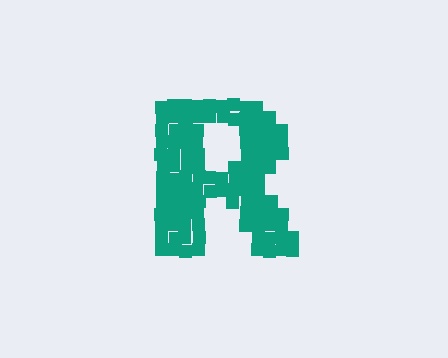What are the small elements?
The small elements are squares.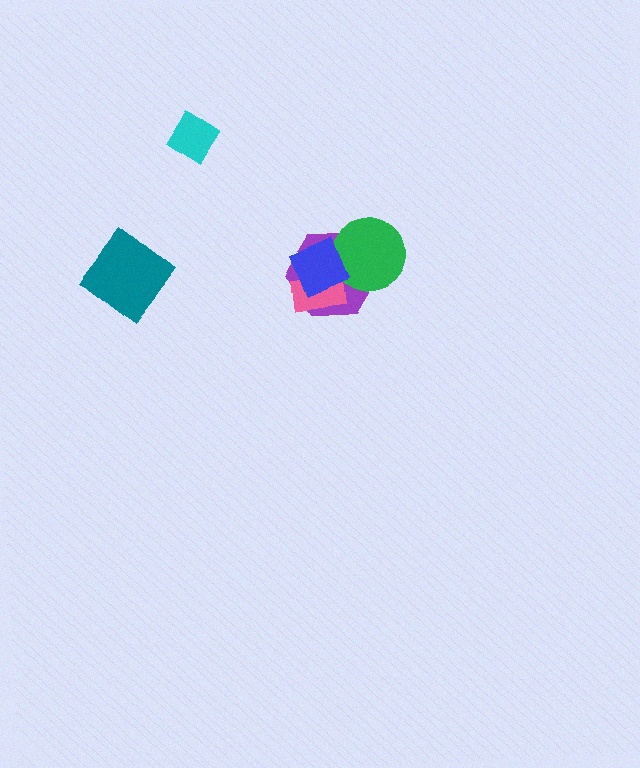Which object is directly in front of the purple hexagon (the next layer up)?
The pink rectangle is directly in front of the purple hexagon.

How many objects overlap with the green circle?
2 objects overlap with the green circle.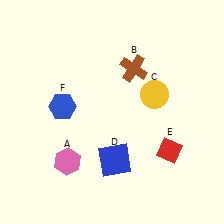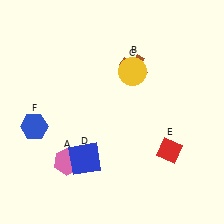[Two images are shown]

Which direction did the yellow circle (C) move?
The yellow circle (C) moved up.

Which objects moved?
The objects that moved are: the yellow circle (C), the blue square (D), the blue hexagon (F).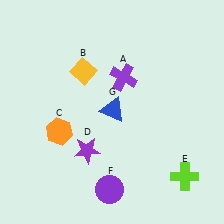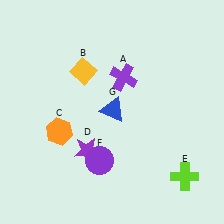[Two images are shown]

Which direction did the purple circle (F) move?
The purple circle (F) moved up.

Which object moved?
The purple circle (F) moved up.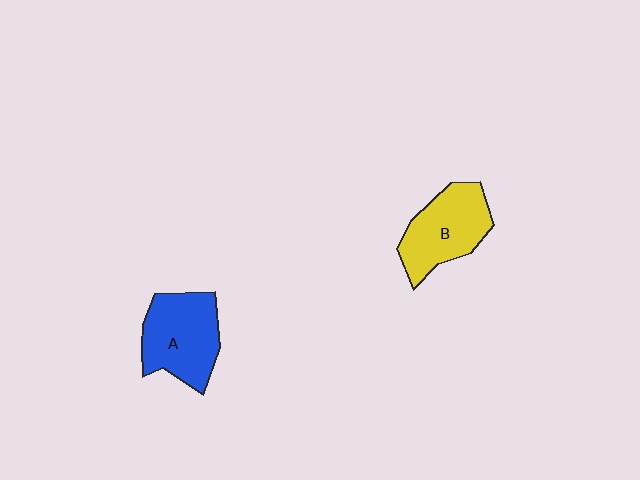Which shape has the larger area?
Shape A (blue).